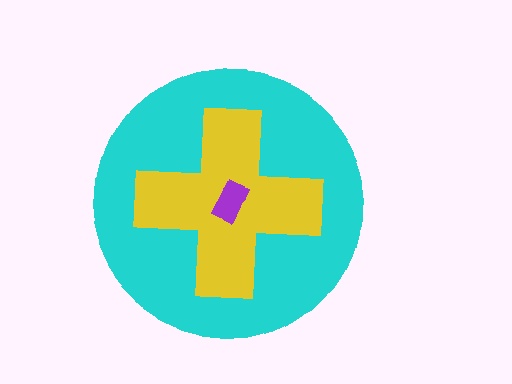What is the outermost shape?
The cyan circle.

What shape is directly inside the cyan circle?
The yellow cross.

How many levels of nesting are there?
3.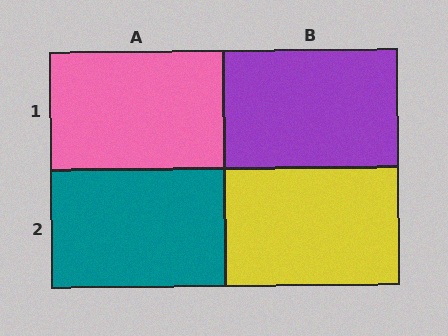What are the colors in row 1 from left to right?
Pink, purple.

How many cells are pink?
1 cell is pink.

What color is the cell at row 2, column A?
Teal.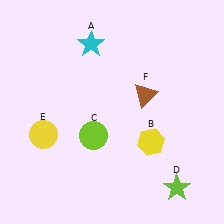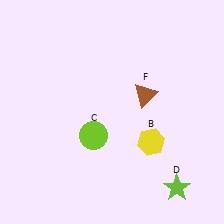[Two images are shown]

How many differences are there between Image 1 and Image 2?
There are 2 differences between the two images.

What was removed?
The yellow circle (E), the cyan star (A) were removed in Image 2.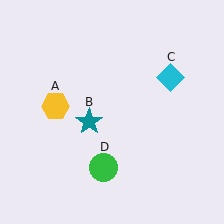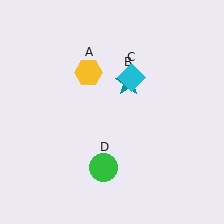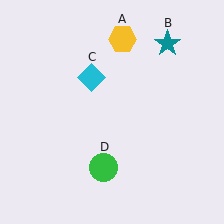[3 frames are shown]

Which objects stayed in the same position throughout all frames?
Green circle (object D) remained stationary.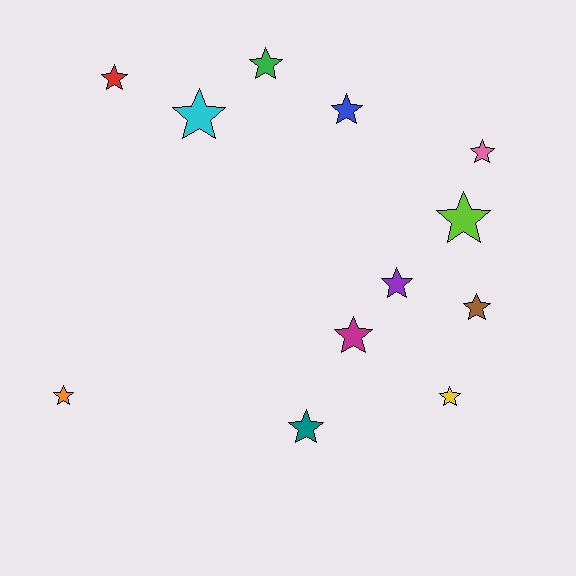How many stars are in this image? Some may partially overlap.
There are 12 stars.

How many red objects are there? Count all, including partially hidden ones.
There is 1 red object.